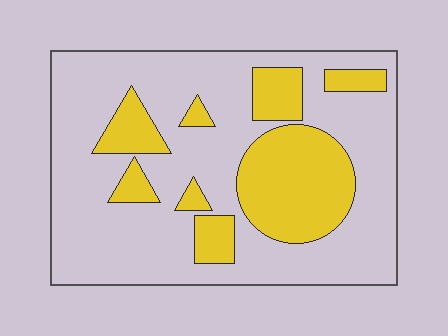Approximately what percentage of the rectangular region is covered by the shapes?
Approximately 30%.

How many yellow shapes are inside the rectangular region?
8.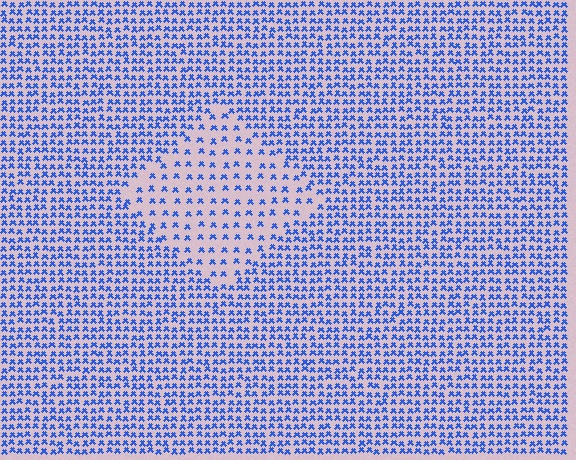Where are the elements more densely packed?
The elements are more densely packed outside the diamond boundary.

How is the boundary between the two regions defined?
The boundary is defined by a change in element density (approximately 2.2x ratio). All elements are the same color, size, and shape.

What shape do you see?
I see a diamond.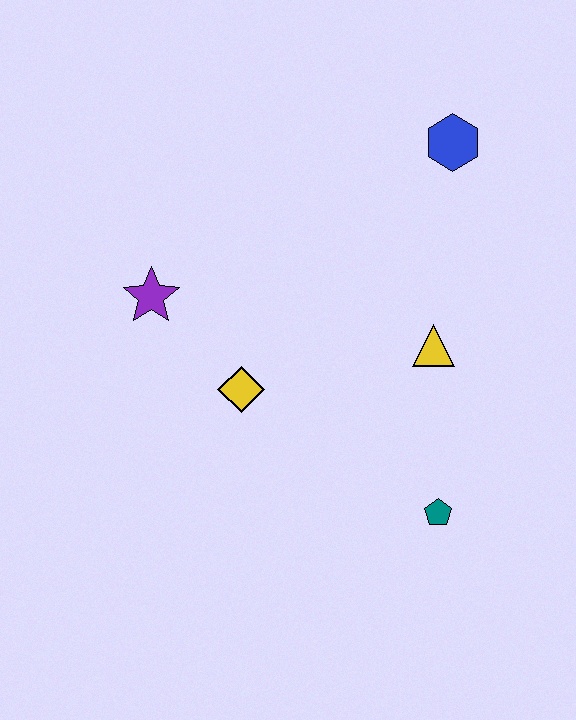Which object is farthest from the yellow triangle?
The purple star is farthest from the yellow triangle.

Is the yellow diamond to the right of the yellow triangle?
No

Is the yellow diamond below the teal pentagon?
No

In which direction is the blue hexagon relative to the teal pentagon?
The blue hexagon is above the teal pentagon.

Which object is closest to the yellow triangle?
The teal pentagon is closest to the yellow triangle.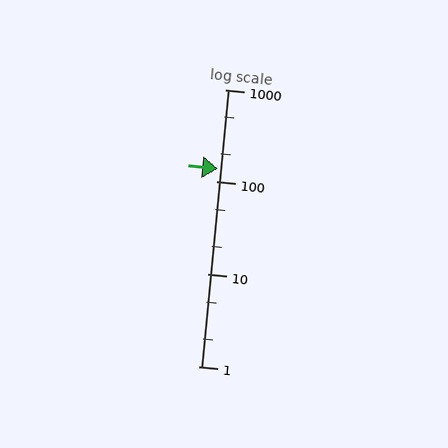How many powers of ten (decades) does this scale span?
The scale spans 3 decades, from 1 to 1000.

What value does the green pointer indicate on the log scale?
The pointer indicates approximately 140.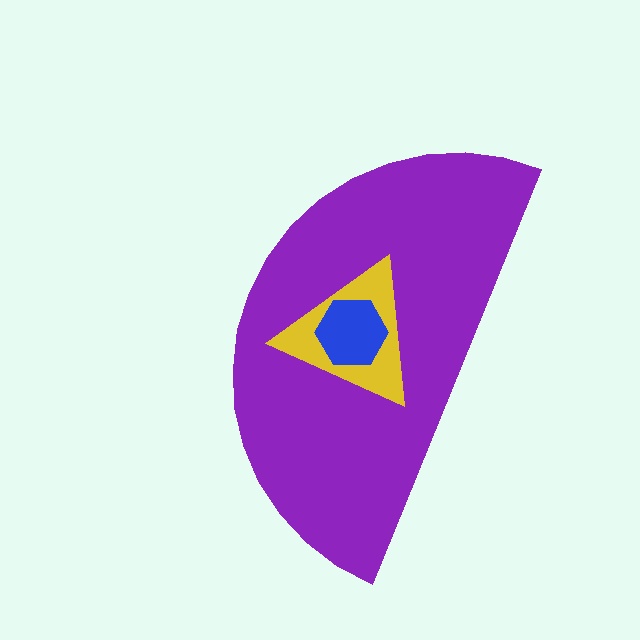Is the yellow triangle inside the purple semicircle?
Yes.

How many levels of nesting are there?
3.